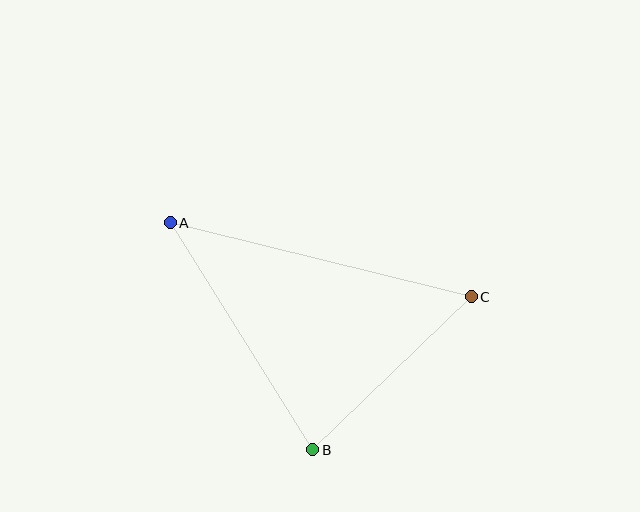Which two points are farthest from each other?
Points A and C are farthest from each other.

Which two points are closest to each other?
Points B and C are closest to each other.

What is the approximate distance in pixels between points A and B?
The distance between A and B is approximately 268 pixels.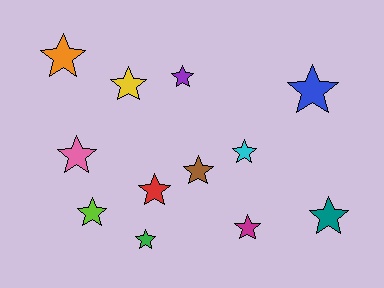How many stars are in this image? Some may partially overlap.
There are 12 stars.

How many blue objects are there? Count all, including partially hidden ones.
There is 1 blue object.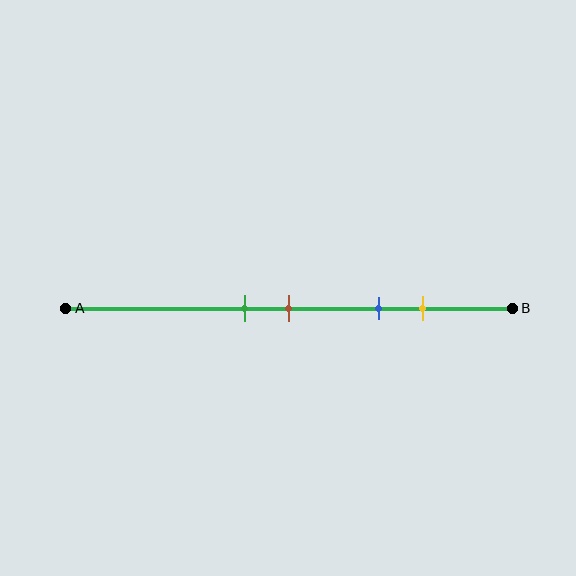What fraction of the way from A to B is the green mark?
The green mark is approximately 40% (0.4) of the way from A to B.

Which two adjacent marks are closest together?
The green and brown marks are the closest adjacent pair.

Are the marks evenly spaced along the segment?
No, the marks are not evenly spaced.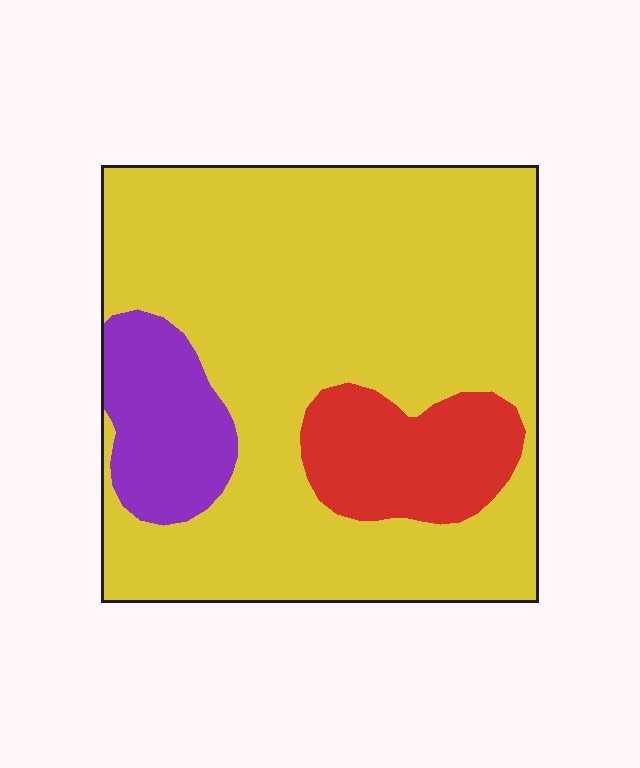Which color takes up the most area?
Yellow, at roughly 75%.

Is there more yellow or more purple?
Yellow.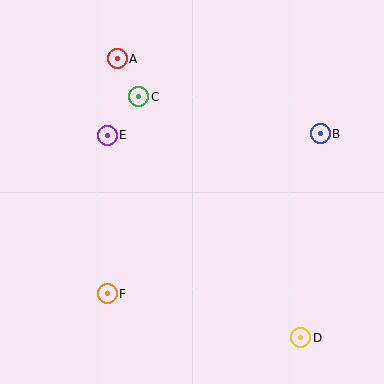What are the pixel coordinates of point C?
Point C is at (139, 97).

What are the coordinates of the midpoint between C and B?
The midpoint between C and B is at (229, 115).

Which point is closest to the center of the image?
Point E at (107, 135) is closest to the center.